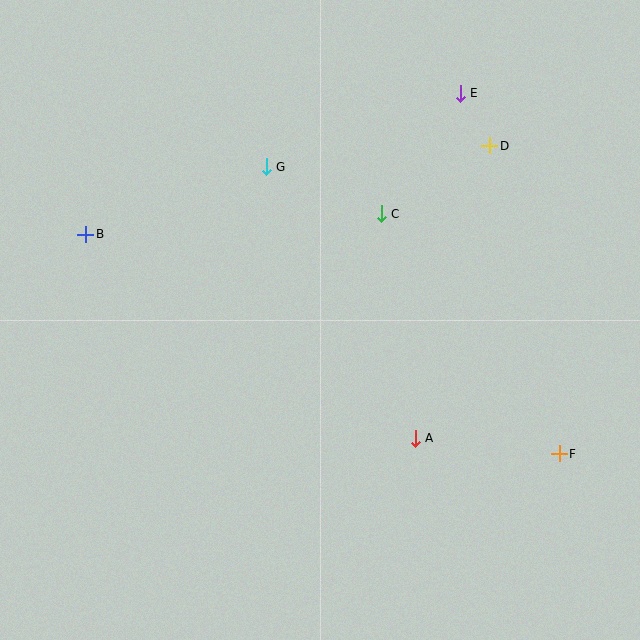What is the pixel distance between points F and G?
The distance between F and G is 410 pixels.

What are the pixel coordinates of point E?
Point E is at (460, 93).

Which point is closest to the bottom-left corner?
Point B is closest to the bottom-left corner.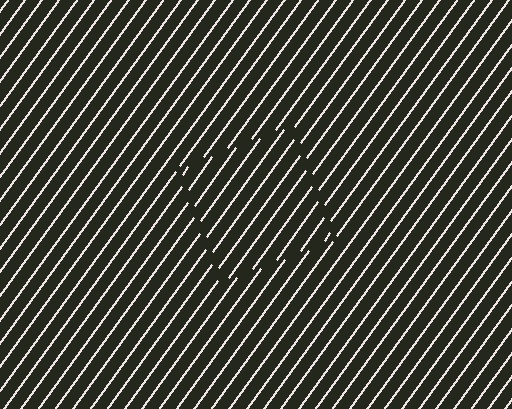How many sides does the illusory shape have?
4 sides — the line-ends trace a square.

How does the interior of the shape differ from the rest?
The interior of the shape contains the same grating, shifted by half a period — the contour is defined by the phase discontinuity where line-ends from the inner and outer gratings abut.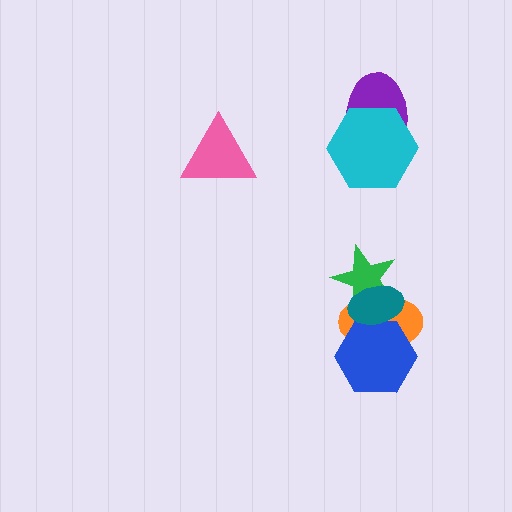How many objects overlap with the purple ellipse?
1 object overlaps with the purple ellipse.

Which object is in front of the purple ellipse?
The cyan hexagon is in front of the purple ellipse.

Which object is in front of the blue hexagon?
The teal ellipse is in front of the blue hexagon.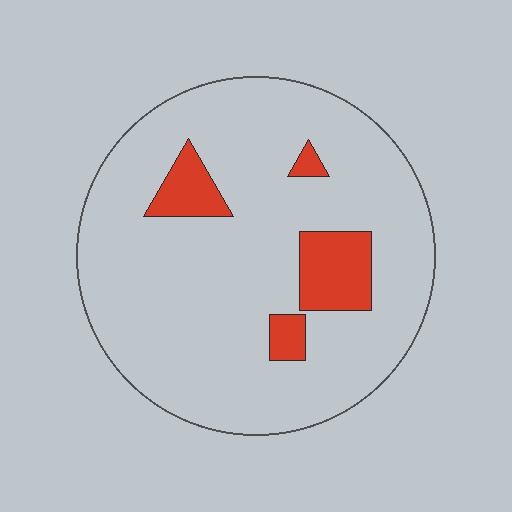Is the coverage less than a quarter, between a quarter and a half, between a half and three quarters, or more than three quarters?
Less than a quarter.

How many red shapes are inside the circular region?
4.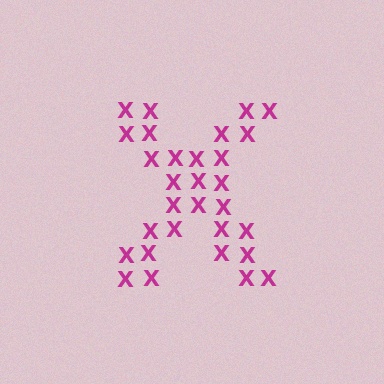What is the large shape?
The large shape is the letter X.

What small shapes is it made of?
It is made of small letter X's.